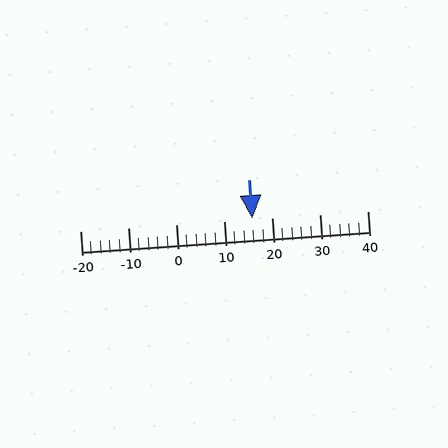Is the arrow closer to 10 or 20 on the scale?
The arrow is closer to 20.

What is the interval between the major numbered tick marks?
The major tick marks are spaced 10 units apart.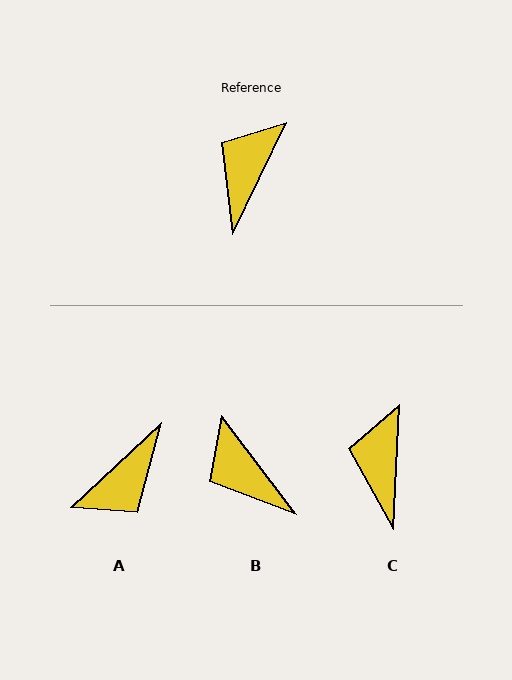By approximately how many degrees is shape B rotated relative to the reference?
Approximately 63 degrees counter-clockwise.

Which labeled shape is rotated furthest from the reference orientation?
A, about 159 degrees away.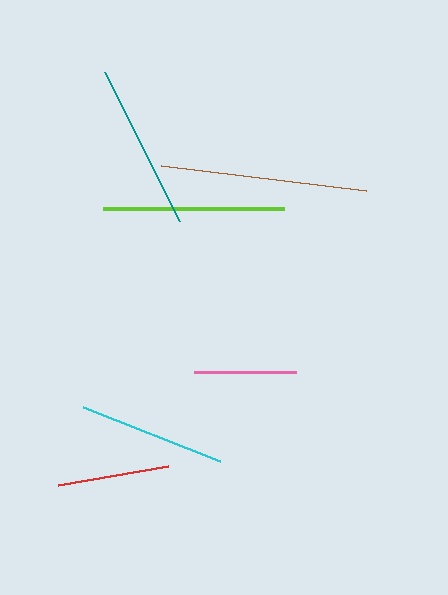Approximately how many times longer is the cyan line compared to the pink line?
The cyan line is approximately 1.5 times the length of the pink line.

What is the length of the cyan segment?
The cyan segment is approximately 148 pixels long.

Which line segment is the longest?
The brown line is the longest at approximately 207 pixels.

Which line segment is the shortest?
The pink line is the shortest at approximately 102 pixels.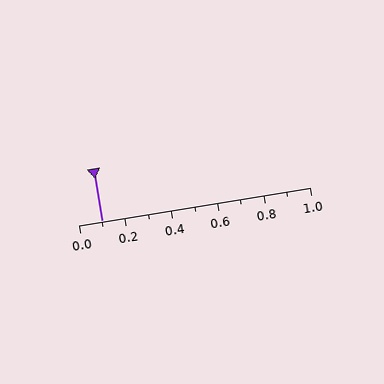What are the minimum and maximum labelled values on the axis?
The axis runs from 0.0 to 1.0.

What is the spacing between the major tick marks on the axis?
The major ticks are spaced 0.2 apart.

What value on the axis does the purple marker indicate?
The marker indicates approximately 0.1.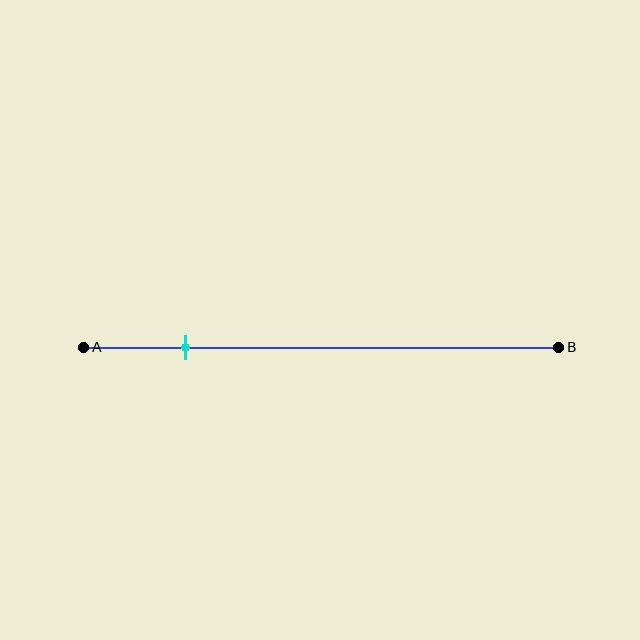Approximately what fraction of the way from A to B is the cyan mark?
The cyan mark is approximately 20% of the way from A to B.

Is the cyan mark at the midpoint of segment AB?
No, the mark is at about 20% from A, not at the 50% midpoint.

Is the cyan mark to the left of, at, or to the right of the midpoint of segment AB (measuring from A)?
The cyan mark is to the left of the midpoint of segment AB.